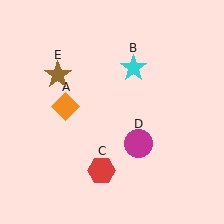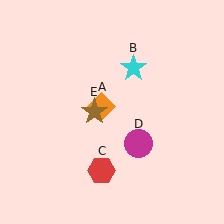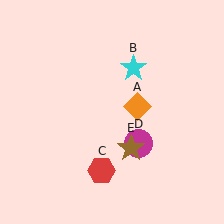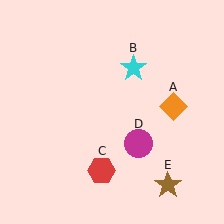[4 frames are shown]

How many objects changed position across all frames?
2 objects changed position: orange diamond (object A), brown star (object E).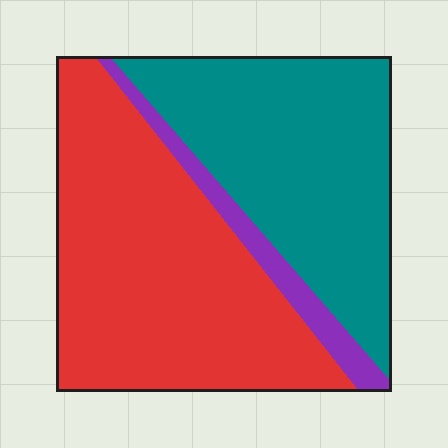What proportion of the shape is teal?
Teal covers around 40% of the shape.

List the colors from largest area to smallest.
From largest to smallest: red, teal, purple.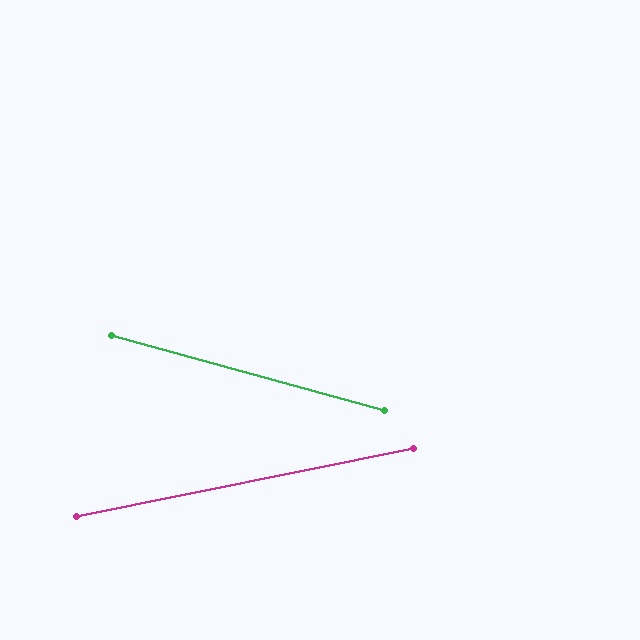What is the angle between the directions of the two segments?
Approximately 27 degrees.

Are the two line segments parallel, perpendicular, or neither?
Neither parallel nor perpendicular — they differ by about 27°.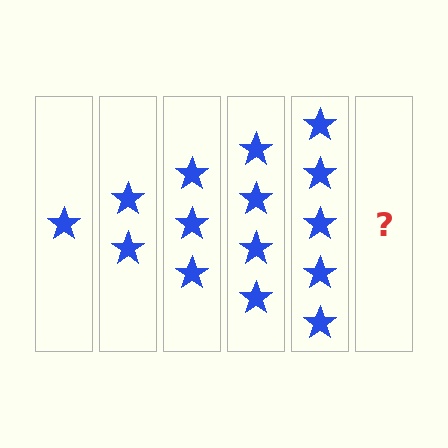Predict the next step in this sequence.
The next step is 6 stars.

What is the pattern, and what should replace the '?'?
The pattern is that each step adds one more star. The '?' should be 6 stars.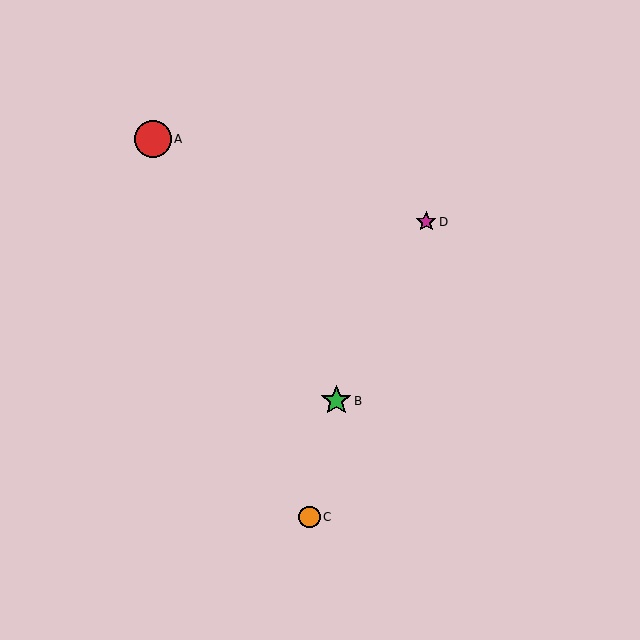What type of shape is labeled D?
Shape D is a magenta star.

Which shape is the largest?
The red circle (labeled A) is the largest.